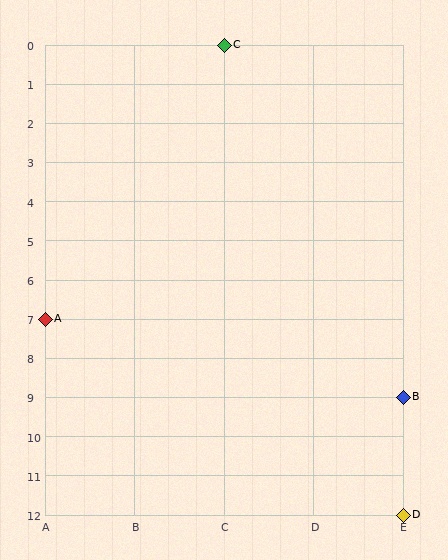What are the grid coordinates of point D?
Point D is at grid coordinates (E, 12).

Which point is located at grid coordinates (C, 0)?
Point C is at (C, 0).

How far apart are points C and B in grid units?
Points C and B are 2 columns and 9 rows apart (about 9.2 grid units diagonally).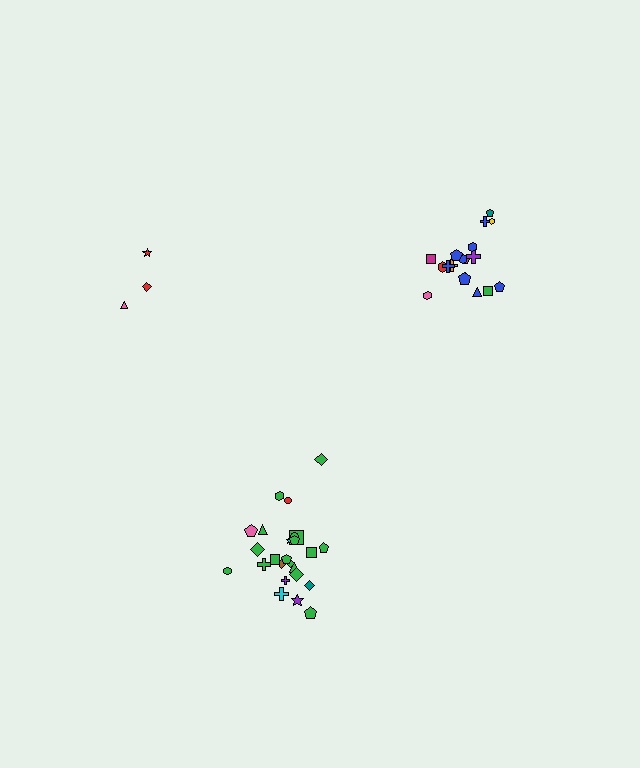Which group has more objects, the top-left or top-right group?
The top-right group.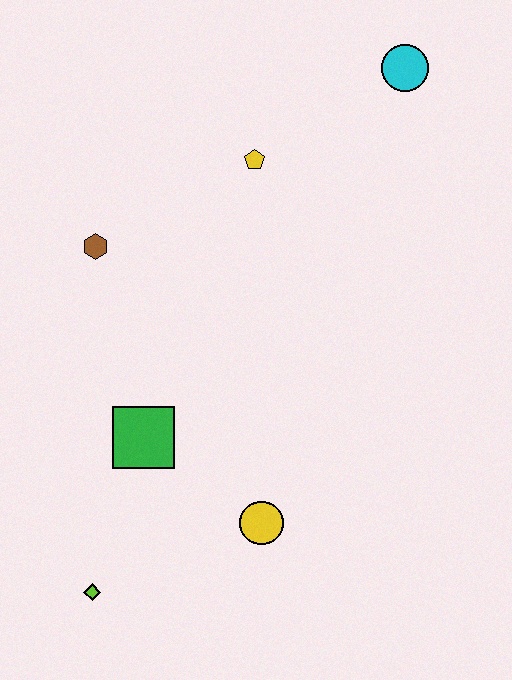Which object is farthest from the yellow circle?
The cyan circle is farthest from the yellow circle.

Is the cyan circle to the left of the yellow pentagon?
No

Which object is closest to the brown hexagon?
The yellow pentagon is closest to the brown hexagon.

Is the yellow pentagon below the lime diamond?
No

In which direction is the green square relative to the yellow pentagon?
The green square is below the yellow pentagon.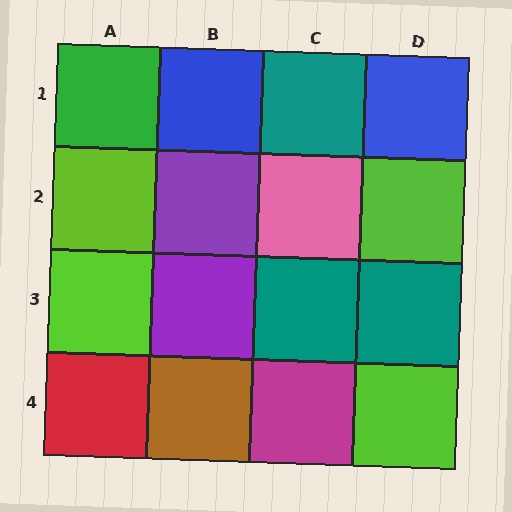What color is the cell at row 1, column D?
Blue.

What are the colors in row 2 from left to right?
Lime, purple, pink, lime.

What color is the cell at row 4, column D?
Lime.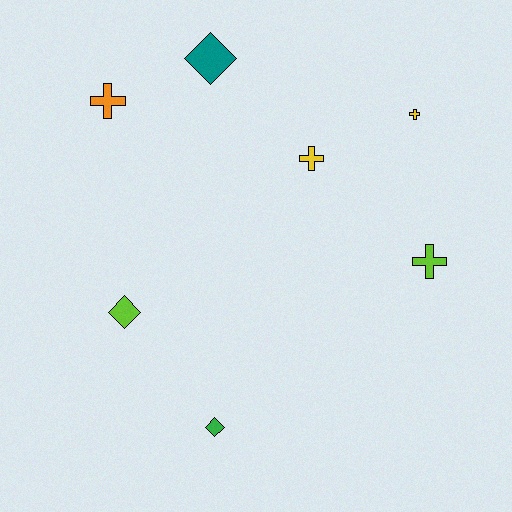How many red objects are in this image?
There are no red objects.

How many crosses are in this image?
There are 4 crosses.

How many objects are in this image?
There are 7 objects.